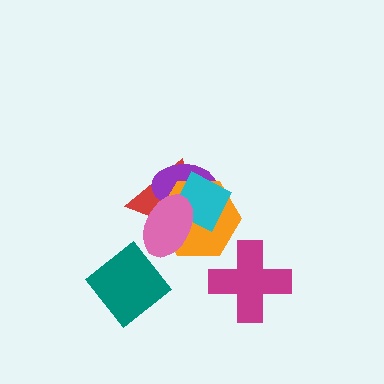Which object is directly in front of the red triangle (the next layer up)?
The purple ellipse is directly in front of the red triangle.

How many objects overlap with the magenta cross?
0 objects overlap with the magenta cross.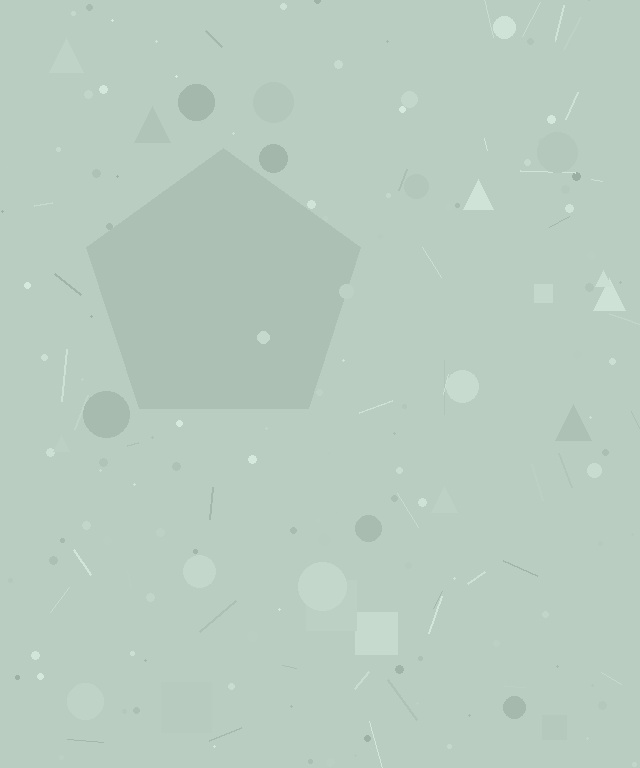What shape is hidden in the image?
A pentagon is hidden in the image.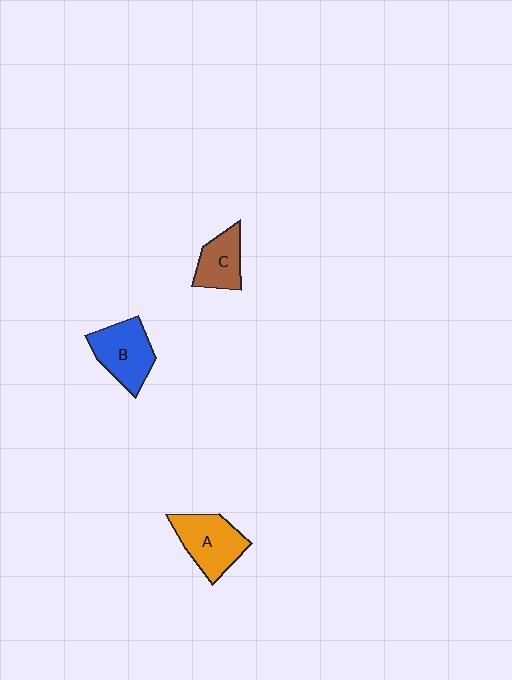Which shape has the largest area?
Shape A (orange).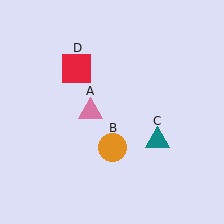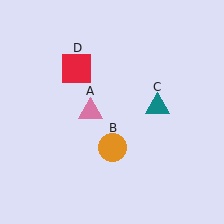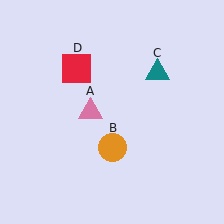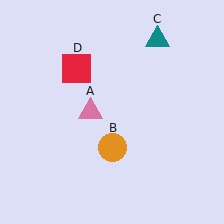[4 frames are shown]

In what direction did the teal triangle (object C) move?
The teal triangle (object C) moved up.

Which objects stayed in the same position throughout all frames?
Pink triangle (object A) and orange circle (object B) and red square (object D) remained stationary.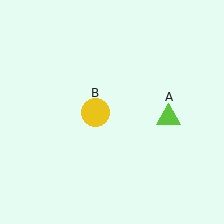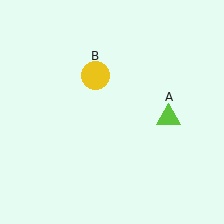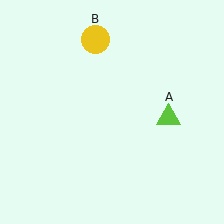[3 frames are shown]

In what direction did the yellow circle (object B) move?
The yellow circle (object B) moved up.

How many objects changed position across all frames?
1 object changed position: yellow circle (object B).